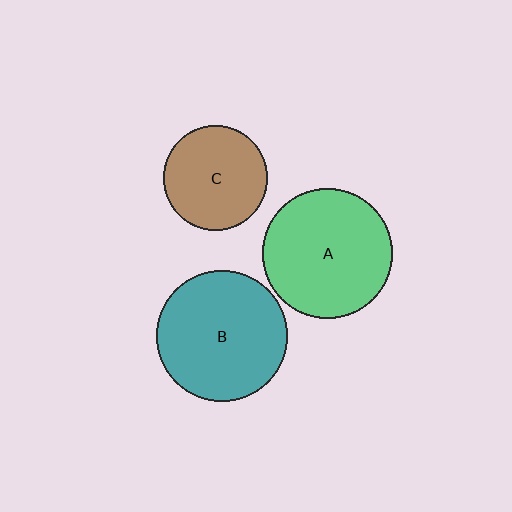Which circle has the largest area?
Circle B (teal).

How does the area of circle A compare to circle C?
Approximately 1.6 times.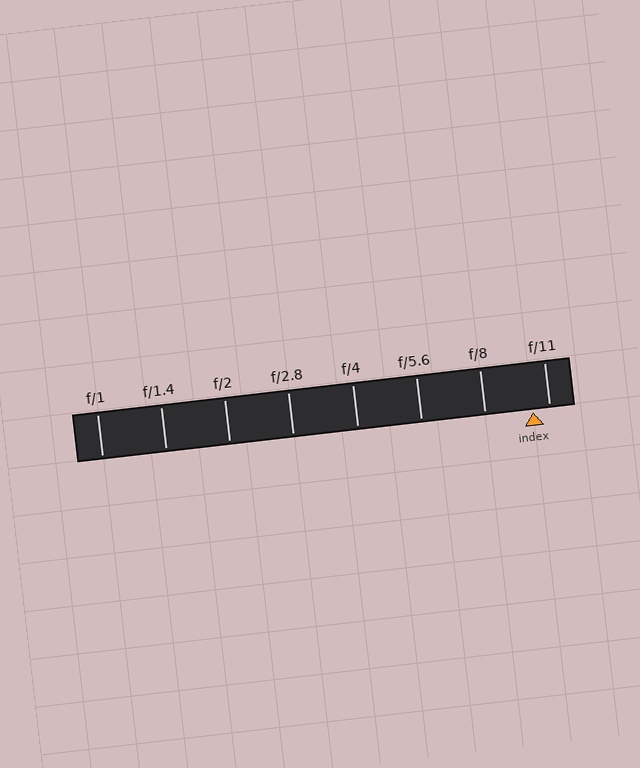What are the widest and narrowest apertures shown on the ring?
The widest aperture shown is f/1 and the narrowest is f/11.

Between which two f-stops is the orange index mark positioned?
The index mark is between f/8 and f/11.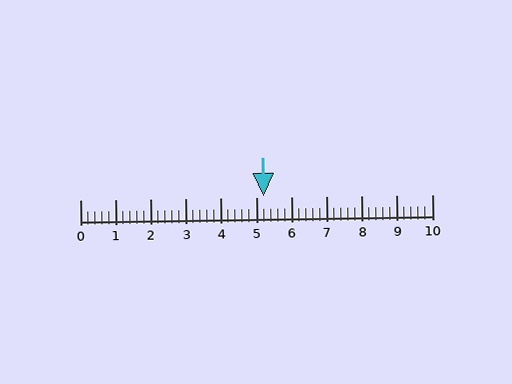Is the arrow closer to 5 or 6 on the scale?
The arrow is closer to 5.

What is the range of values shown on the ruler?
The ruler shows values from 0 to 10.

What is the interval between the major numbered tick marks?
The major tick marks are spaced 1 units apart.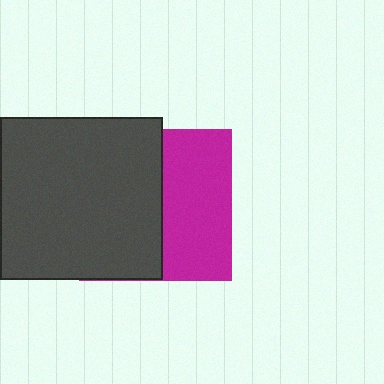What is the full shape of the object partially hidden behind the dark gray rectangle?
The partially hidden object is a magenta square.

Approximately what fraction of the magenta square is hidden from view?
Roughly 55% of the magenta square is hidden behind the dark gray rectangle.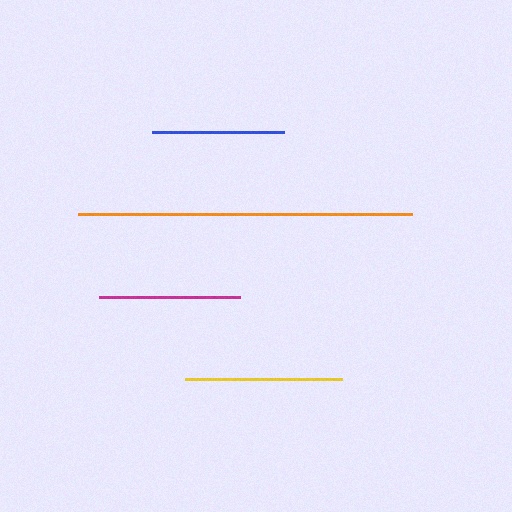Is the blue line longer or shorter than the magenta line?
The magenta line is longer than the blue line.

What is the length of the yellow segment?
The yellow segment is approximately 157 pixels long.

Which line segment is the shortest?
The blue line is the shortest at approximately 132 pixels.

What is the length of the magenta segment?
The magenta segment is approximately 141 pixels long.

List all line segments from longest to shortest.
From longest to shortest: orange, yellow, magenta, blue.